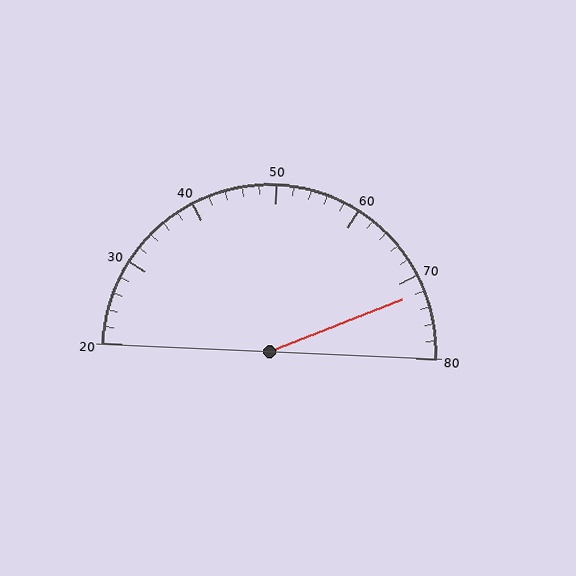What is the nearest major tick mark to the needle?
The nearest major tick mark is 70.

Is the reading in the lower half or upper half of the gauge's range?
The reading is in the upper half of the range (20 to 80).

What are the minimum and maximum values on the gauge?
The gauge ranges from 20 to 80.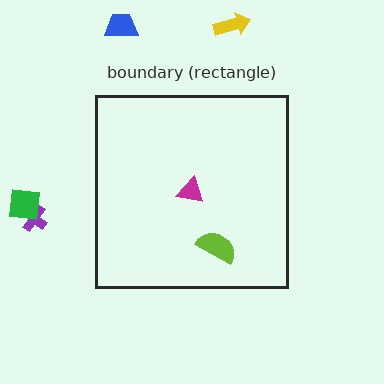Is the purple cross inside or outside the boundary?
Outside.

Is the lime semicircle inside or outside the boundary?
Inside.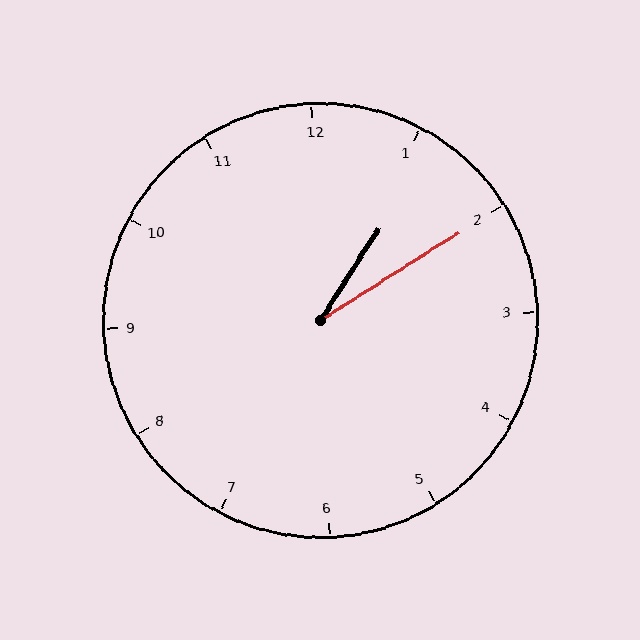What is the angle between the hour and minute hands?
Approximately 25 degrees.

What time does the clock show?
1:10.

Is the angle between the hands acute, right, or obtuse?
It is acute.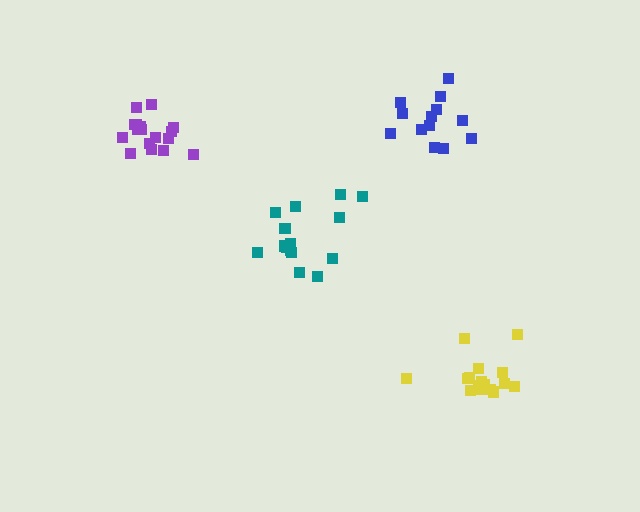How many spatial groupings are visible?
There are 4 spatial groupings.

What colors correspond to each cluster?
The clusters are colored: teal, blue, yellow, purple.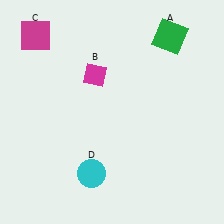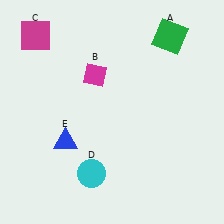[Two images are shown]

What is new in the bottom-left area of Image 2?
A blue triangle (E) was added in the bottom-left area of Image 2.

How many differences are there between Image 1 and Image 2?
There is 1 difference between the two images.